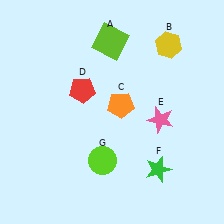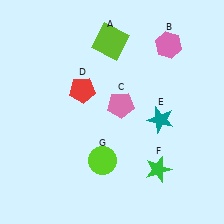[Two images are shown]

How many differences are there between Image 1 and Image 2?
There are 3 differences between the two images.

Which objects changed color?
B changed from yellow to pink. C changed from orange to pink. E changed from pink to teal.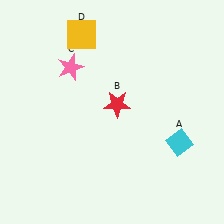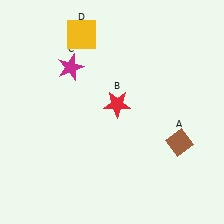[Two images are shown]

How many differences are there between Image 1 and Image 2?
There are 2 differences between the two images.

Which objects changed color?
A changed from cyan to brown. C changed from pink to magenta.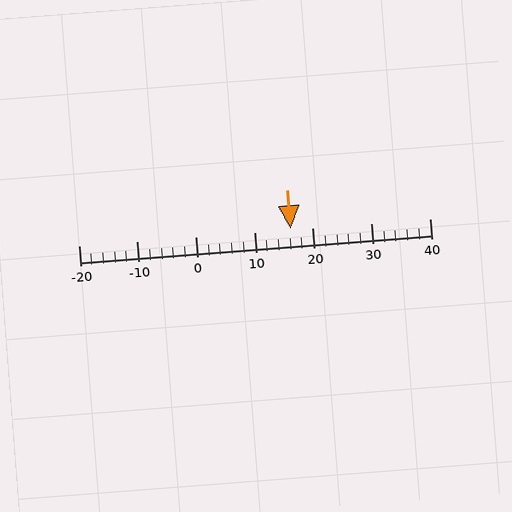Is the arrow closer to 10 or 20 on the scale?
The arrow is closer to 20.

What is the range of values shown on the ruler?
The ruler shows values from -20 to 40.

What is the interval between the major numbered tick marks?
The major tick marks are spaced 10 units apart.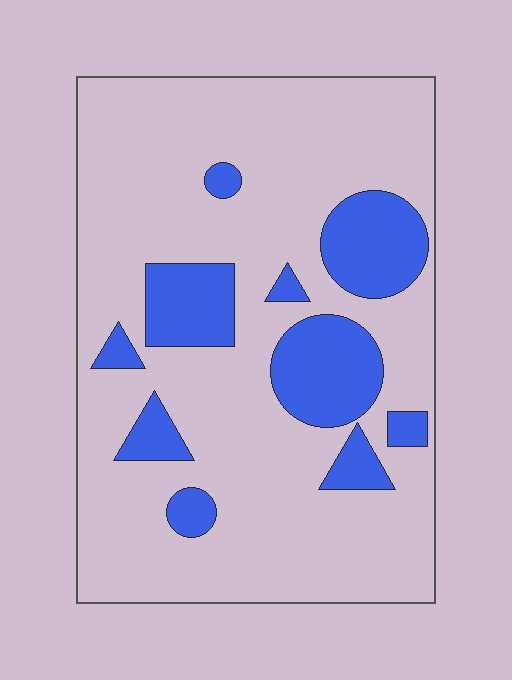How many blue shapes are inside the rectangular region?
10.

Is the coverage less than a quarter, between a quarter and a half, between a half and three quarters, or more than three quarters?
Less than a quarter.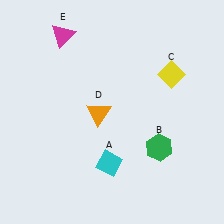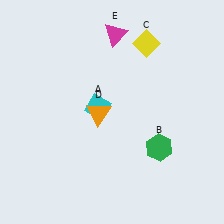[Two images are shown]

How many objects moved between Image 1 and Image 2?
3 objects moved between the two images.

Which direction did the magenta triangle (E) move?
The magenta triangle (E) moved right.